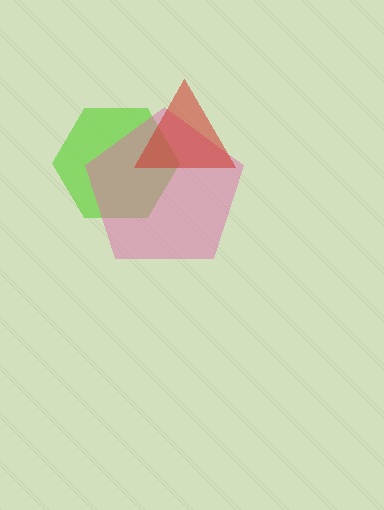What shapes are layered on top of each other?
The layered shapes are: a lime hexagon, a pink pentagon, a red triangle.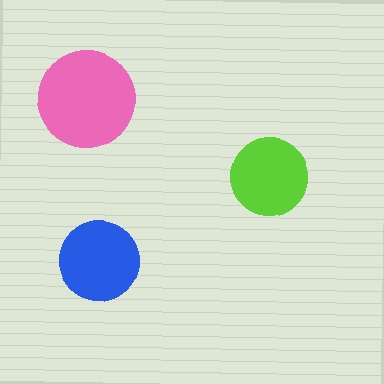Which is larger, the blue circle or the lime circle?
The blue one.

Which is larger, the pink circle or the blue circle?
The pink one.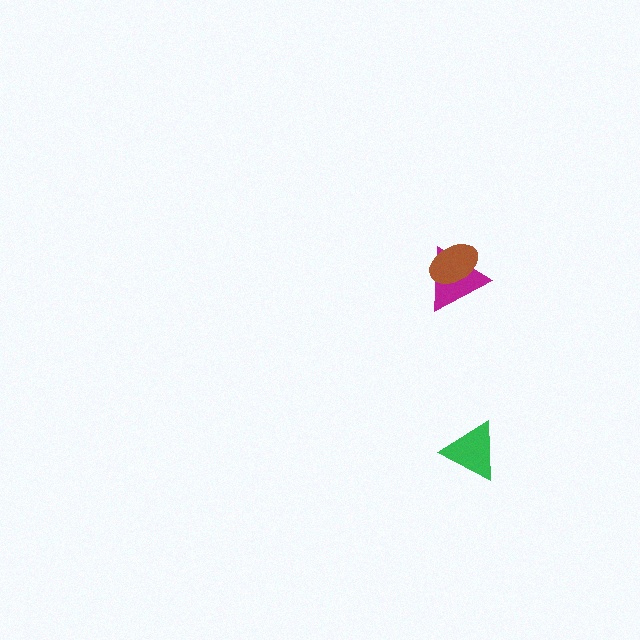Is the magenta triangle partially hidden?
Yes, it is partially covered by another shape.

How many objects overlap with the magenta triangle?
1 object overlaps with the magenta triangle.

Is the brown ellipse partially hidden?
No, no other shape covers it.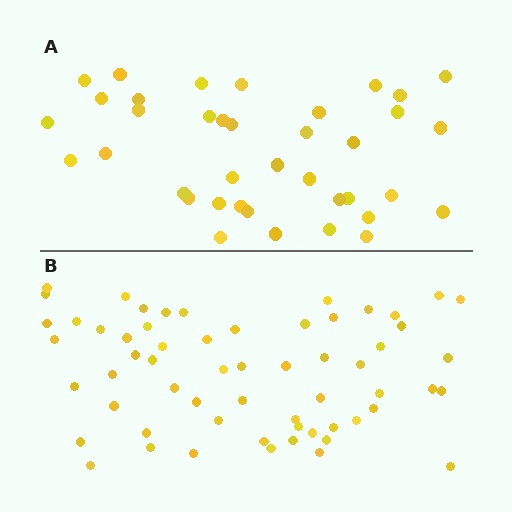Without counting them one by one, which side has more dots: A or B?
Region B (the bottom region) has more dots.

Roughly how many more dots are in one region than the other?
Region B has approximately 20 more dots than region A.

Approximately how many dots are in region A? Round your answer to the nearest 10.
About 40 dots. (The exact count is 38, which rounds to 40.)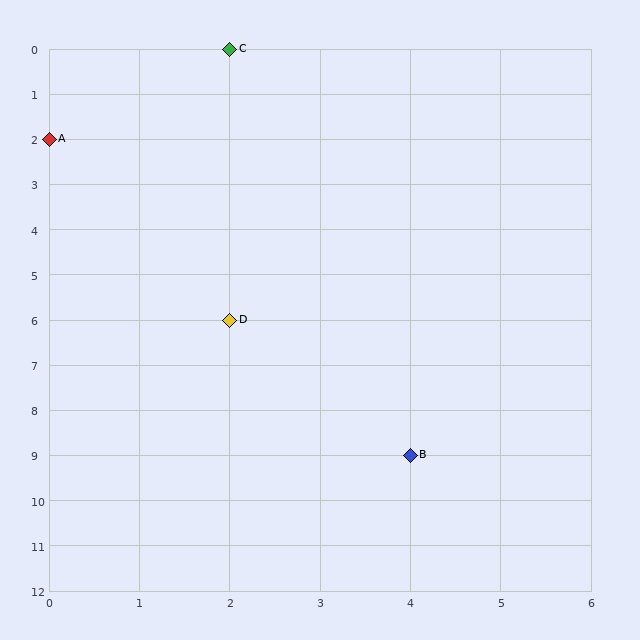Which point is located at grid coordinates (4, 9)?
Point B is at (4, 9).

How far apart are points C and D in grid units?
Points C and D are 6 rows apart.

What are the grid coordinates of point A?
Point A is at grid coordinates (0, 2).